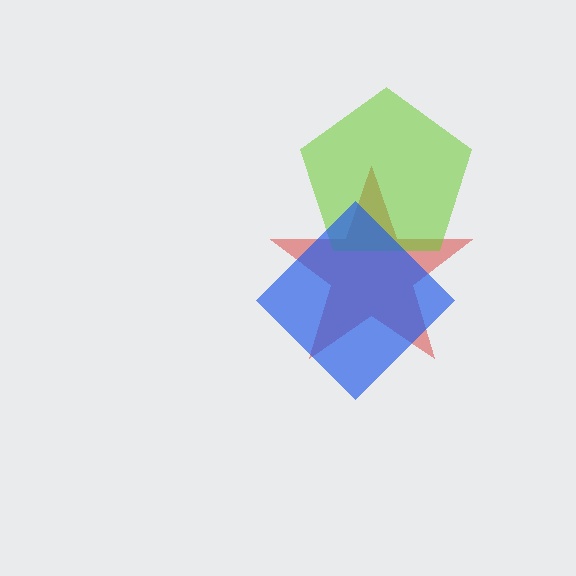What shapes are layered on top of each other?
The layered shapes are: a red star, a lime pentagon, a blue diamond.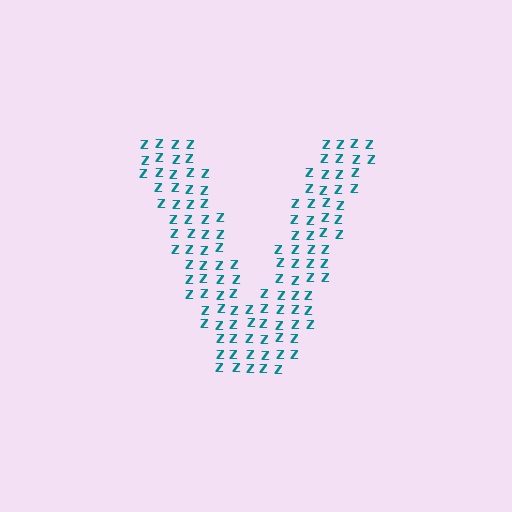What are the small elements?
The small elements are letter Z's.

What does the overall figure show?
The overall figure shows the letter V.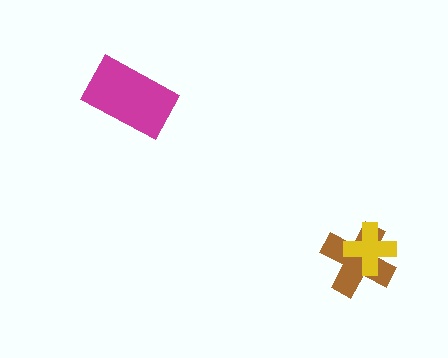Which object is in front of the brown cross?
The yellow cross is in front of the brown cross.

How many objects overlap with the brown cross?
1 object overlaps with the brown cross.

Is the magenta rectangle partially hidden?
No, no other shape covers it.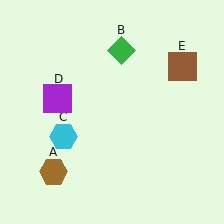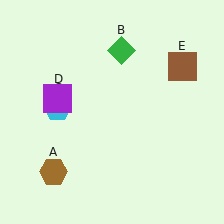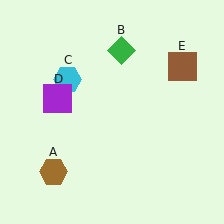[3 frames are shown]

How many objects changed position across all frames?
1 object changed position: cyan hexagon (object C).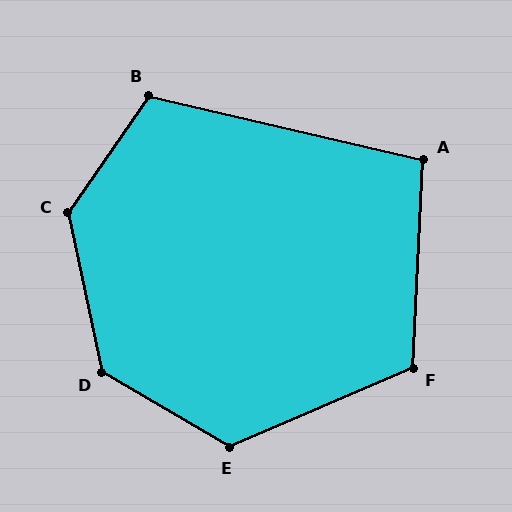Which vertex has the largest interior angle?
C, at approximately 133 degrees.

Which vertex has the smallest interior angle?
A, at approximately 100 degrees.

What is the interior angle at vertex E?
Approximately 126 degrees (obtuse).